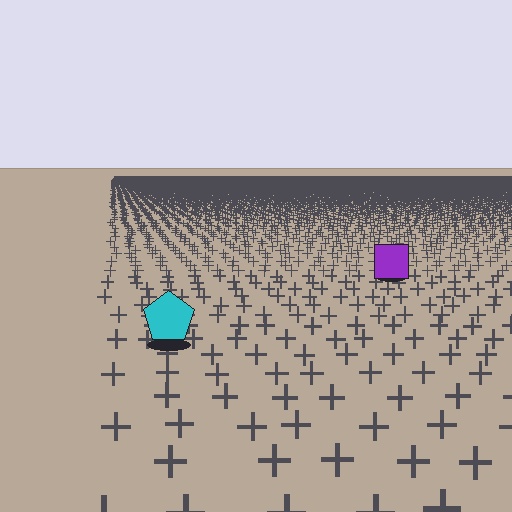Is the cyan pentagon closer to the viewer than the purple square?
Yes. The cyan pentagon is closer — you can tell from the texture gradient: the ground texture is coarser near it.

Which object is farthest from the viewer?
The purple square is farthest from the viewer. It appears smaller and the ground texture around it is denser.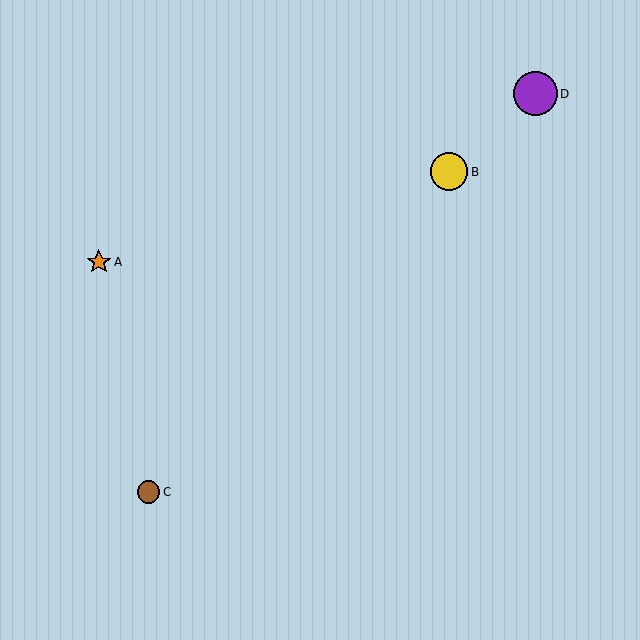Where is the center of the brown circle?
The center of the brown circle is at (149, 492).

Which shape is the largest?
The purple circle (labeled D) is the largest.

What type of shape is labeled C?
Shape C is a brown circle.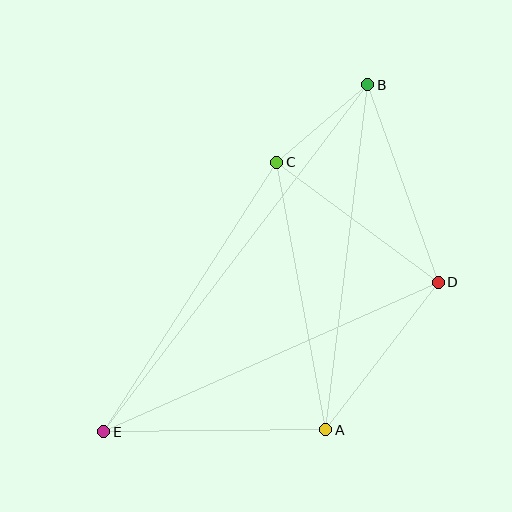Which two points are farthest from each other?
Points B and E are farthest from each other.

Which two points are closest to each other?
Points B and C are closest to each other.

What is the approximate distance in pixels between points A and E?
The distance between A and E is approximately 222 pixels.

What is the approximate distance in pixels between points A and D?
The distance between A and D is approximately 185 pixels.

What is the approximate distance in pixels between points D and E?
The distance between D and E is approximately 367 pixels.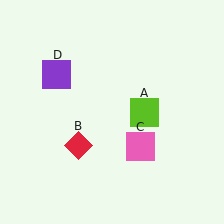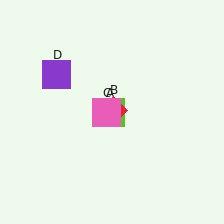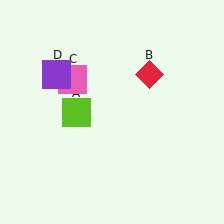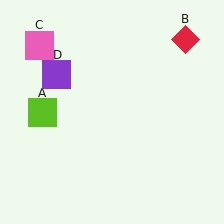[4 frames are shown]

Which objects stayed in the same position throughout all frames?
Purple square (object D) remained stationary.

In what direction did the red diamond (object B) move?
The red diamond (object B) moved up and to the right.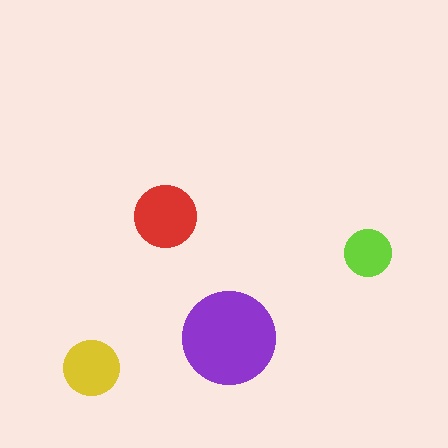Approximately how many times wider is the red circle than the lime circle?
About 1.5 times wider.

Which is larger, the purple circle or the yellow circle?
The purple one.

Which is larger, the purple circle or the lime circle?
The purple one.